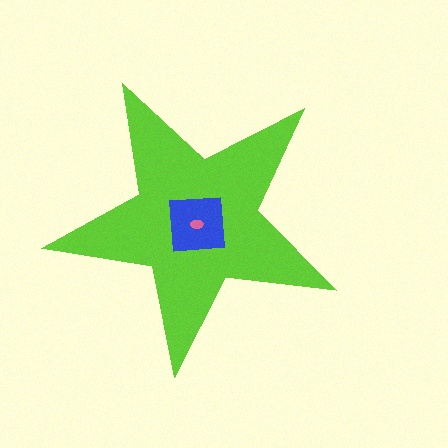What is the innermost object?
The pink ellipse.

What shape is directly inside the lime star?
The blue square.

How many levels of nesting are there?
3.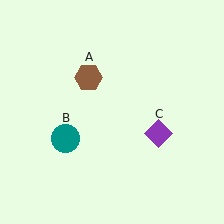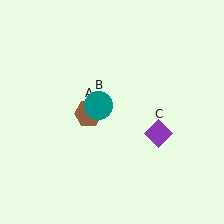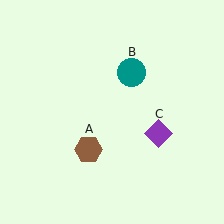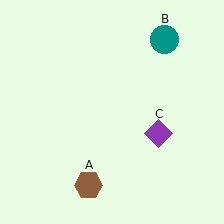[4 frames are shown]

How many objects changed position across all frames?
2 objects changed position: brown hexagon (object A), teal circle (object B).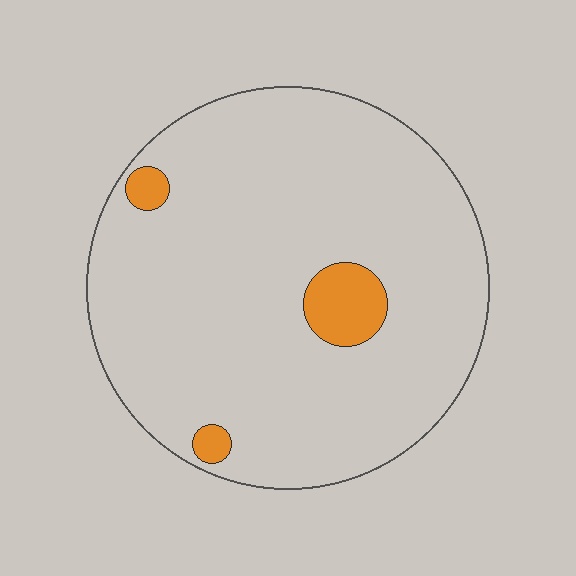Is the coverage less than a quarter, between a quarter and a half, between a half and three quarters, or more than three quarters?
Less than a quarter.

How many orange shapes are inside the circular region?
3.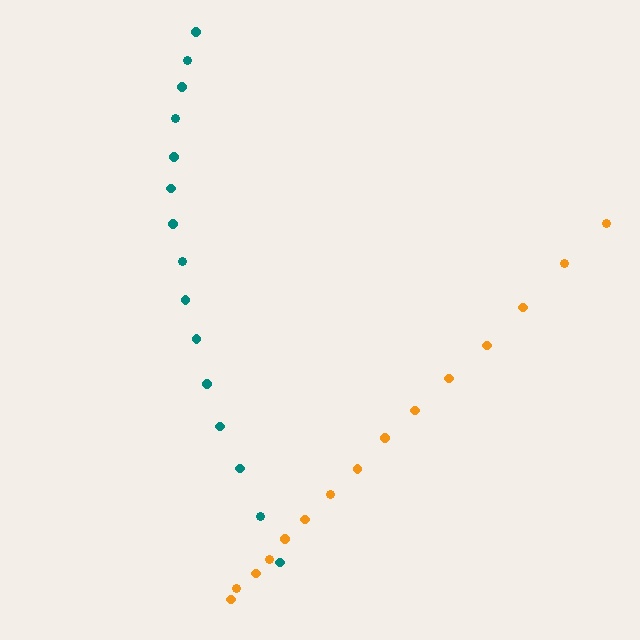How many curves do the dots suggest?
There are 2 distinct paths.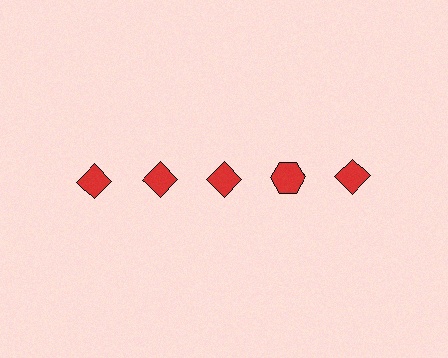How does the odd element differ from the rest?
It has a different shape: hexagon instead of diamond.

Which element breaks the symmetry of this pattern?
The red hexagon in the top row, second from right column breaks the symmetry. All other shapes are red diamonds.